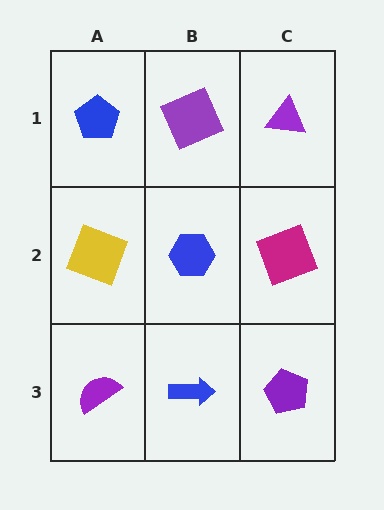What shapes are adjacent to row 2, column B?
A purple square (row 1, column B), a blue arrow (row 3, column B), a yellow square (row 2, column A), a magenta square (row 2, column C).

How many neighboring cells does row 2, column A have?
3.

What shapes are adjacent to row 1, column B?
A blue hexagon (row 2, column B), a blue pentagon (row 1, column A), a purple triangle (row 1, column C).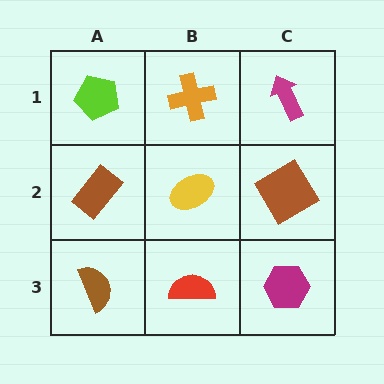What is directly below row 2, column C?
A magenta hexagon.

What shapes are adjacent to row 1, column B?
A yellow ellipse (row 2, column B), a lime pentagon (row 1, column A), a magenta arrow (row 1, column C).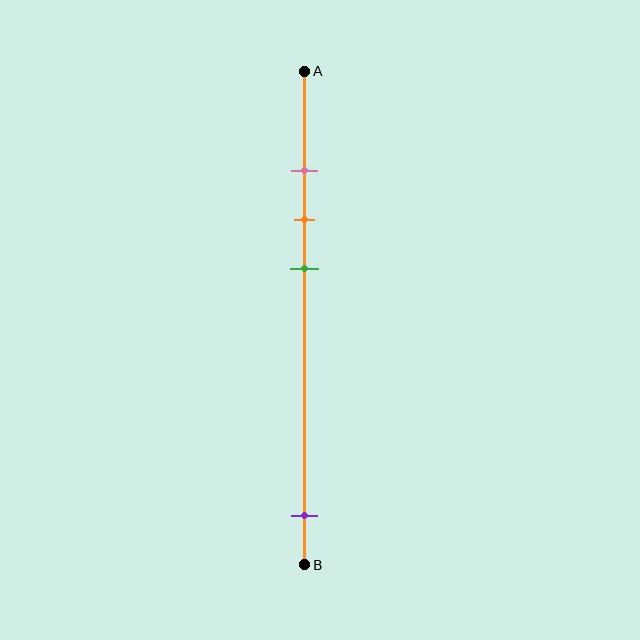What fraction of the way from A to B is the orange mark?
The orange mark is approximately 30% (0.3) of the way from A to B.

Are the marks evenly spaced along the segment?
No, the marks are not evenly spaced.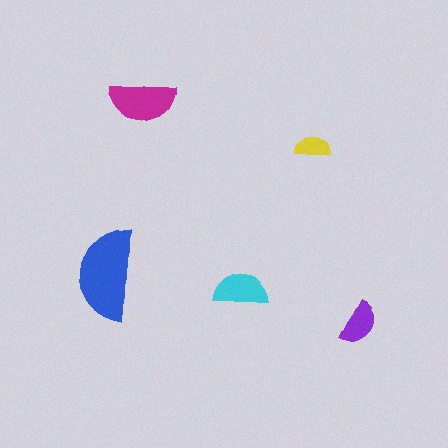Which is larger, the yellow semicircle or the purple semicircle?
The purple one.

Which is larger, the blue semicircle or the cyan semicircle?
The blue one.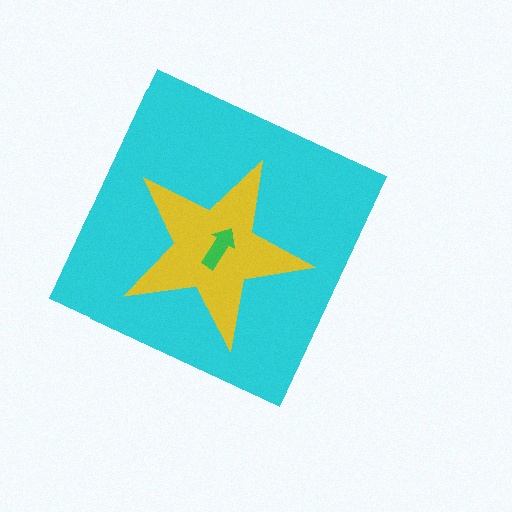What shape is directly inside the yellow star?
The green arrow.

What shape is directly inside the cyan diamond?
The yellow star.